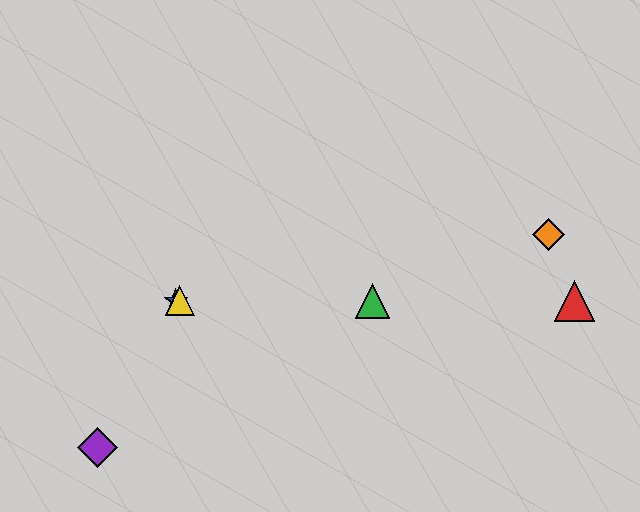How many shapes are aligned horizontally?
4 shapes (the red triangle, the blue star, the green triangle, the yellow triangle) are aligned horizontally.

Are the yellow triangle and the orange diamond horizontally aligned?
No, the yellow triangle is at y≈301 and the orange diamond is at y≈234.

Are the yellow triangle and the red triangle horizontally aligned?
Yes, both are at y≈301.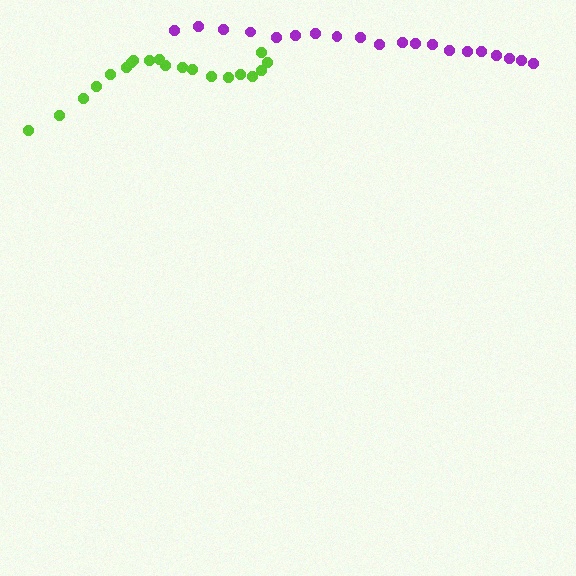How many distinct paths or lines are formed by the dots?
There are 2 distinct paths.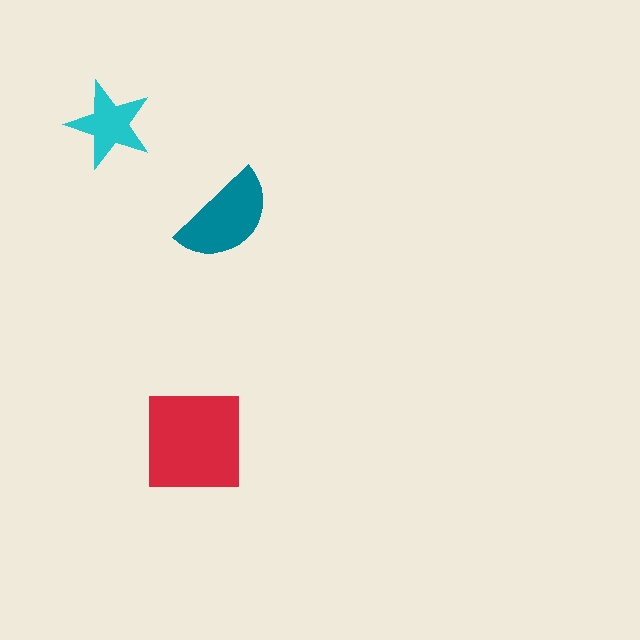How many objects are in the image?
There are 3 objects in the image.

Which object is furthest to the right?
The teal semicircle is rightmost.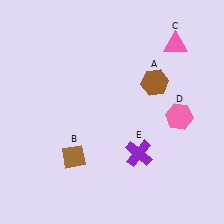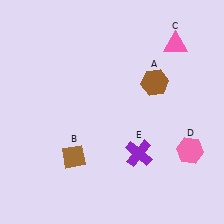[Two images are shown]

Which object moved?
The pink hexagon (D) moved down.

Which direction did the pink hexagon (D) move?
The pink hexagon (D) moved down.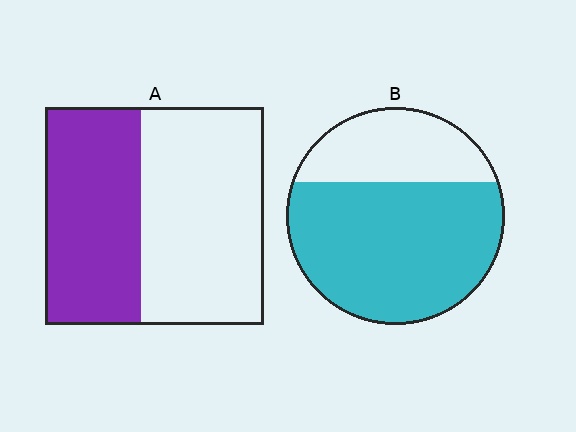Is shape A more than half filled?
No.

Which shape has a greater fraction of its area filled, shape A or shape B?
Shape B.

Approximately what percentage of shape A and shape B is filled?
A is approximately 45% and B is approximately 70%.